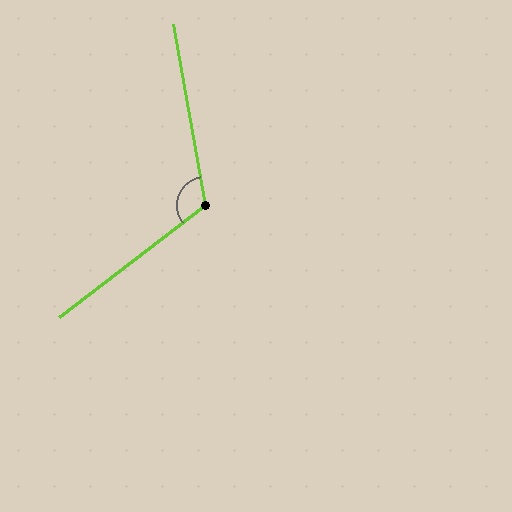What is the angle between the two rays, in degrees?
Approximately 118 degrees.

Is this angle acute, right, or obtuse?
It is obtuse.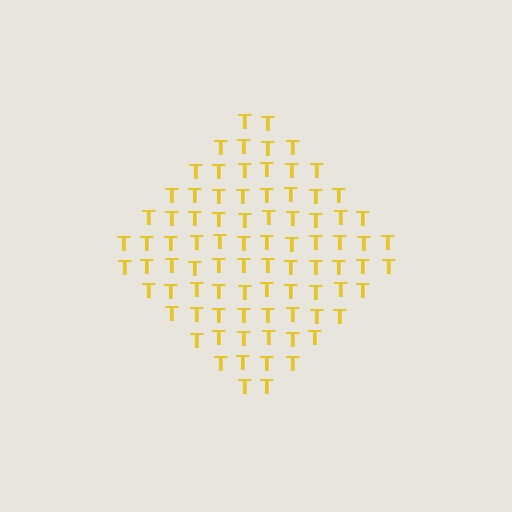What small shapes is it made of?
It is made of small letter T's.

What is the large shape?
The large shape is a diamond.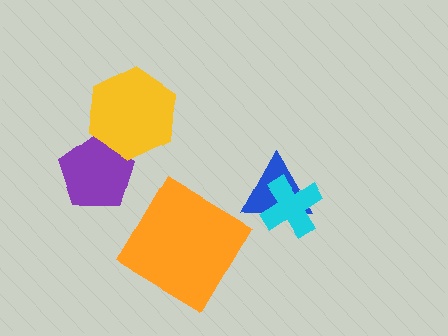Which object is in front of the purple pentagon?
The yellow hexagon is in front of the purple pentagon.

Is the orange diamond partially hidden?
No, no other shape covers it.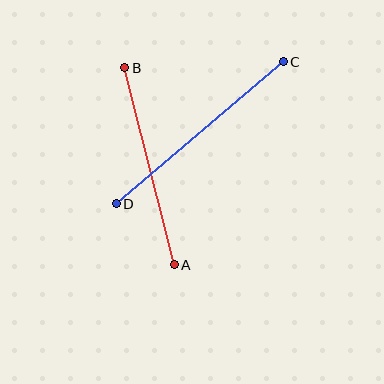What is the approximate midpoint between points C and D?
The midpoint is at approximately (200, 133) pixels.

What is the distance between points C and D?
The distance is approximately 219 pixels.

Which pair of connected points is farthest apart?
Points C and D are farthest apart.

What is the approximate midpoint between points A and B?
The midpoint is at approximately (150, 166) pixels.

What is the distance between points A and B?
The distance is approximately 203 pixels.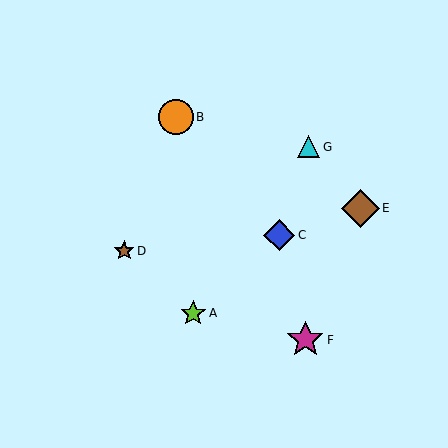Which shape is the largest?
The brown diamond (labeled E) is the largest.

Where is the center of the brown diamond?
The center of the brown diamond is at (361, 208).